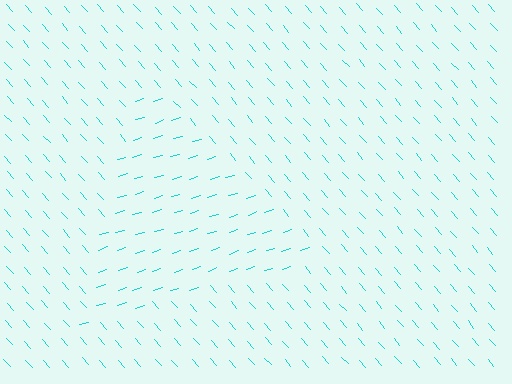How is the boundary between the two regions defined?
The boundary is defined purely by a change in line orientation (approximately 66 degrees difference). All lines are the same color and thickness.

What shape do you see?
I see a triangle.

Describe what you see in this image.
The image is filled with small cyan line segments. A triangle region in the image has lines oriented differently from the surrounding lines, creating a visible texture boundary.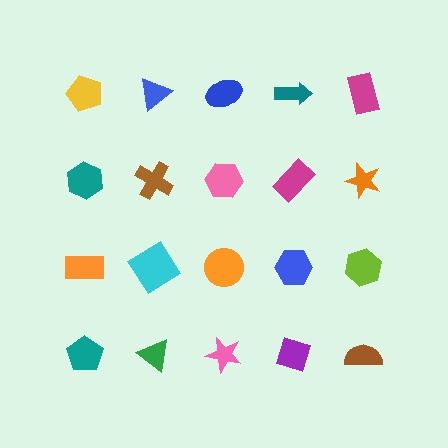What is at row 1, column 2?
A blue triangle.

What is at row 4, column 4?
A purple diamond.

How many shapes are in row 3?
5 shapes.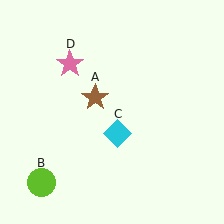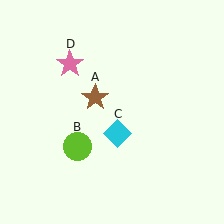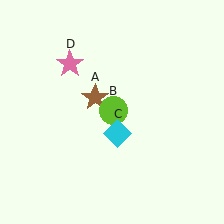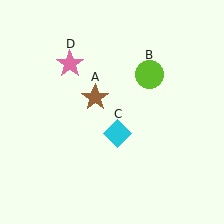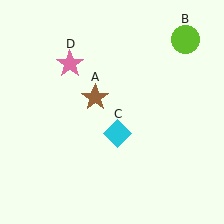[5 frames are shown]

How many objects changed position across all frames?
1 object changed position: lime circle (object B).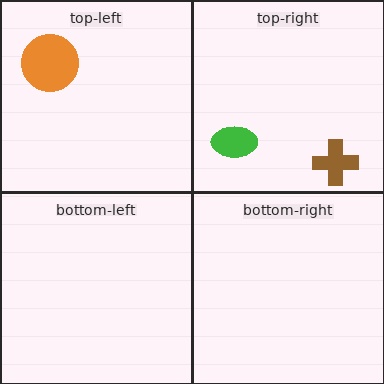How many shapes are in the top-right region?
2.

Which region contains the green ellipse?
The top-right region.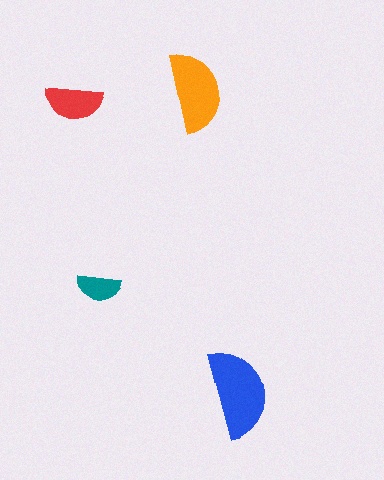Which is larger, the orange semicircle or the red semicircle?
The orange one.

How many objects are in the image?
There are 4 objects in the image.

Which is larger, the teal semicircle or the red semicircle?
The red one.